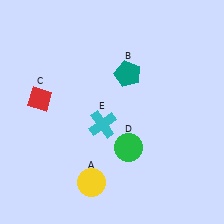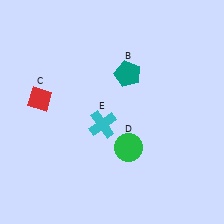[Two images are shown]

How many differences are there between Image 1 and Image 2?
There is 1 difference between the two images.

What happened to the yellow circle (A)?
The yellow circle (A) was removed in Image 2. It was in the bottom-left area of Image 1.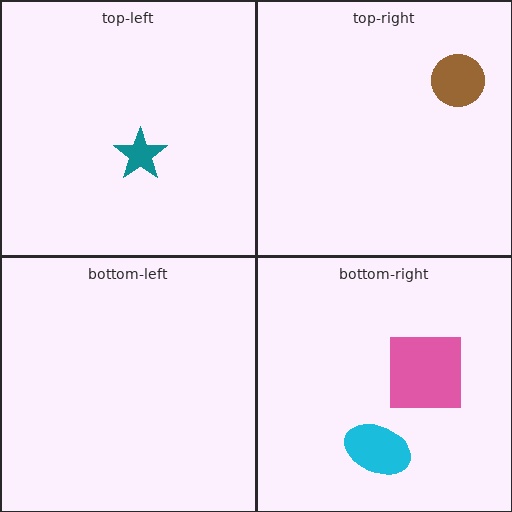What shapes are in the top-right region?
The brown circle.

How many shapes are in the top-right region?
1.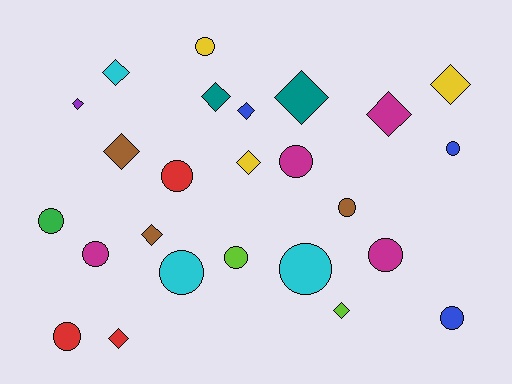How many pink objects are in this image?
There are no pink objects.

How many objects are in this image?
There are 25 objects.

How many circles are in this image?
There are 13 circles.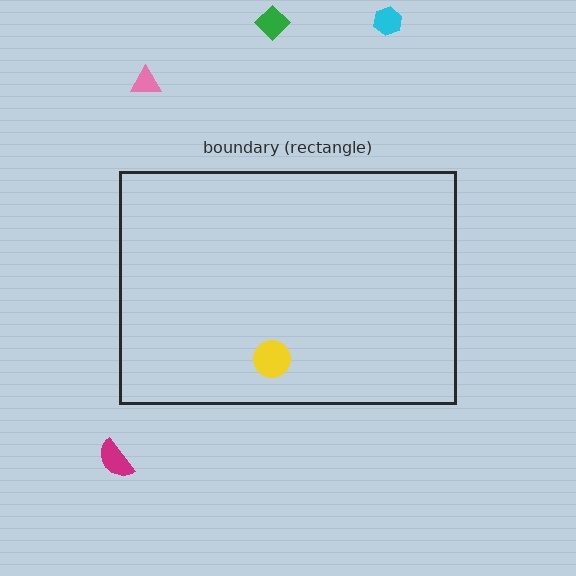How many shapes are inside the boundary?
1 inside, 4 outside.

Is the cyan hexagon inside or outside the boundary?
Outside.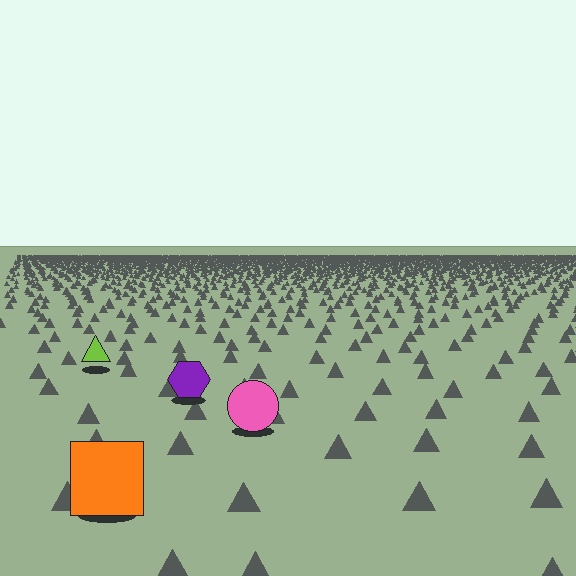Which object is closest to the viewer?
The orange square is closest. The texture marks near it are larger and more spread out.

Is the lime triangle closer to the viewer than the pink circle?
No. The pink circle is closer — you can tell from the texture gradient: the ground texture is coarser near it.